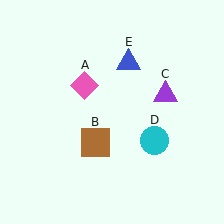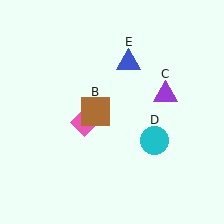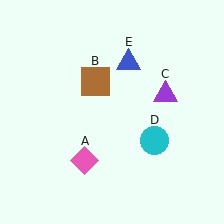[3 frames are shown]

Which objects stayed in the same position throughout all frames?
Purple triangle (object C) and cyan circle (object D) and blue triangle (object E) remained stationary.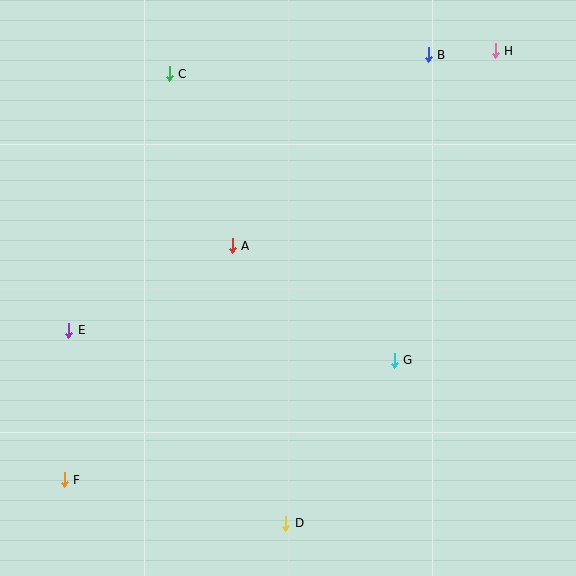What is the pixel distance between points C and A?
The distance between C and A is 183 pixels.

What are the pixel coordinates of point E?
Point E is at (69, 330).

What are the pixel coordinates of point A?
Point A is at (232, 246).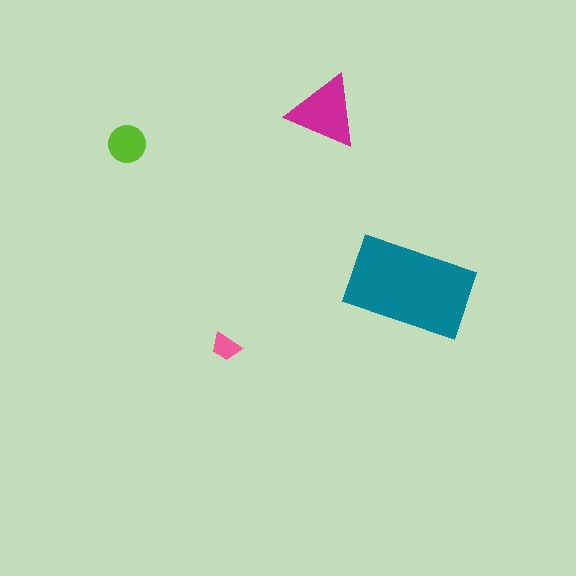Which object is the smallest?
The pink trapezoid.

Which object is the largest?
The teal rectangle.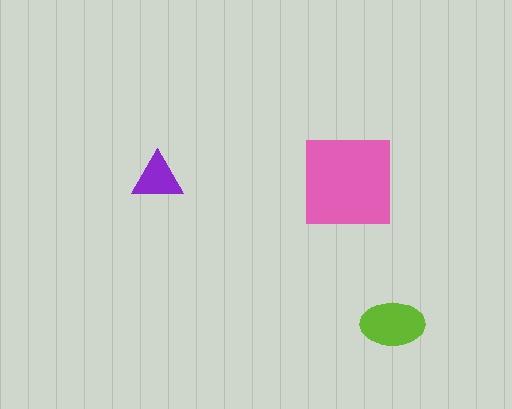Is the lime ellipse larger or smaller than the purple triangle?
Larger.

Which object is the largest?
The pink square.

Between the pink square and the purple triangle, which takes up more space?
The pink square.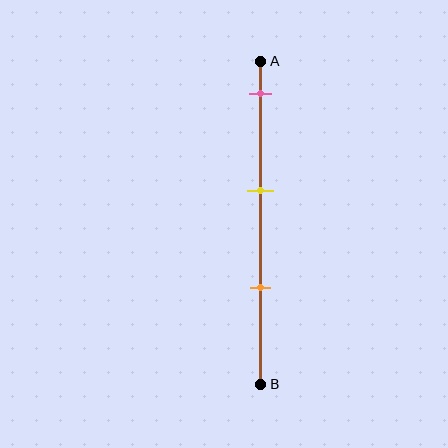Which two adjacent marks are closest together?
The yellow and orange marks are the closest adjacent pair.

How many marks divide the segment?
There are 3 marks dividing the segment.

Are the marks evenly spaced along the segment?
Yes, the marks are approximately evenly spaced.